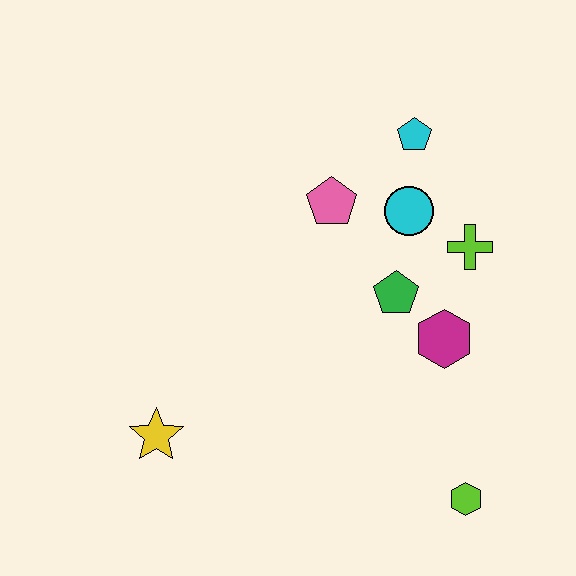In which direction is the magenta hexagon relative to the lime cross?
The magenta hexagon is below the lime cross.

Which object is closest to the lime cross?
The cyan circle is closest to the lime cross.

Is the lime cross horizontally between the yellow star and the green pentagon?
No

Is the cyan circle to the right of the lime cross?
No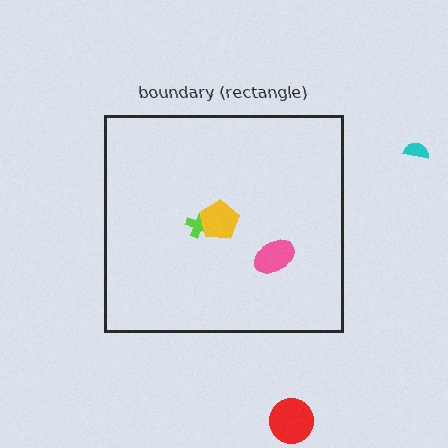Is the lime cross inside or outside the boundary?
Inside.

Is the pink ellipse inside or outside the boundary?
Inside.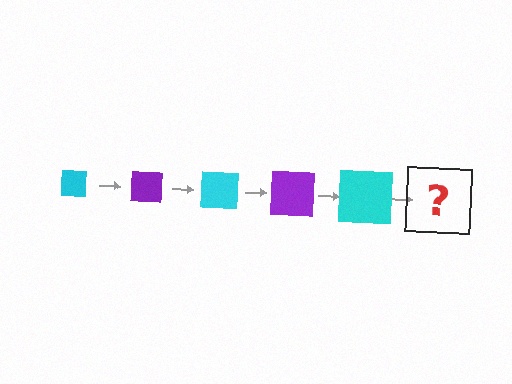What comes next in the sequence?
The next element should be a purple square, larger than the previous one.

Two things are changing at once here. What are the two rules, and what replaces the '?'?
The two rules are that the square grows larger each step and the color cycles through cyan and purple. The '?' should be a purple square, larger than the previous one.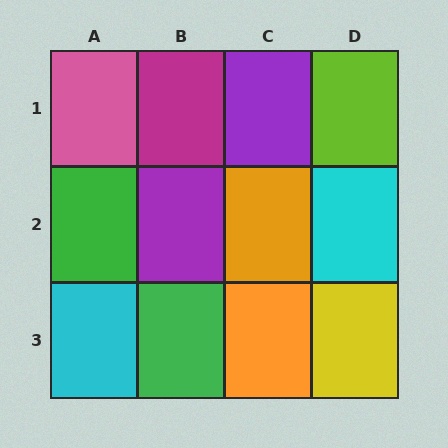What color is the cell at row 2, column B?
Purple.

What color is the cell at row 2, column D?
Cyan.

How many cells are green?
2 cells are green.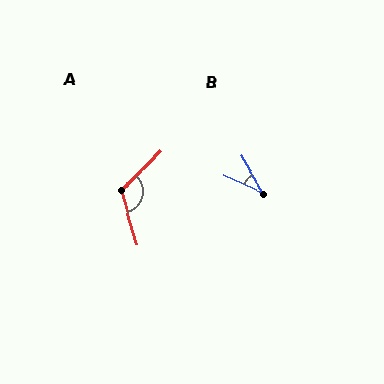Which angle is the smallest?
B, at approximately 36 degrees.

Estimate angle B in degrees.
Approximately 36 degrees.